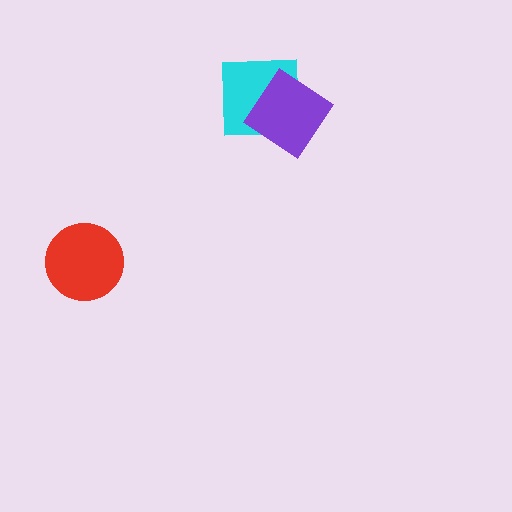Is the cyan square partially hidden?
Yes, it is partially covered by another shape.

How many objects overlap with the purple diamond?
1 object overlaps with the purple diamond.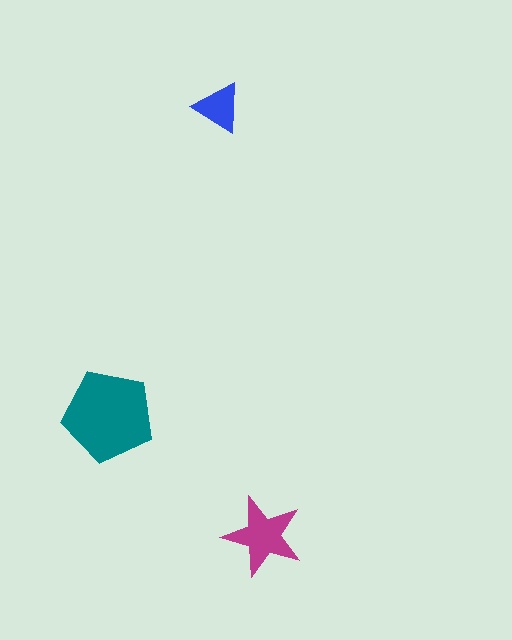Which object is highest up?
The blue triangle is topmost.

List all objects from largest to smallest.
The teal pentagon, the magenta star, the blue triangle.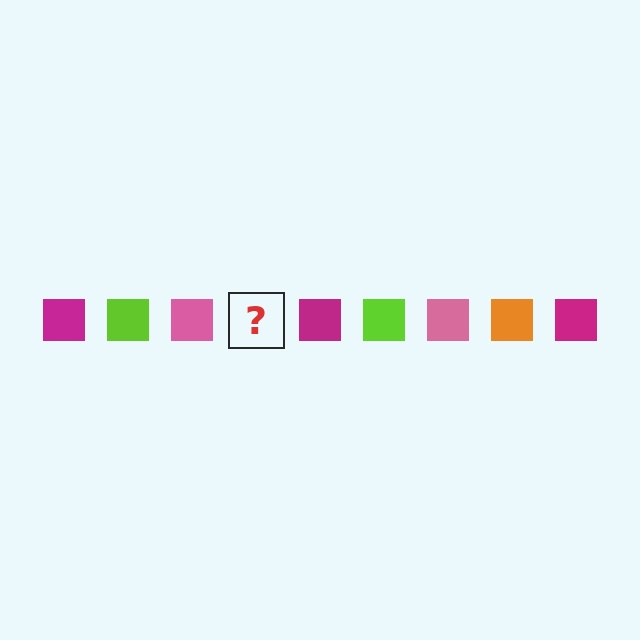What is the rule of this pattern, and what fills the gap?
The rule is that the pattern cycles through magenta, lime, pink, orange squares. The gap should be filled with an orange square.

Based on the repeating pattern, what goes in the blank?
The blank should be an orange square.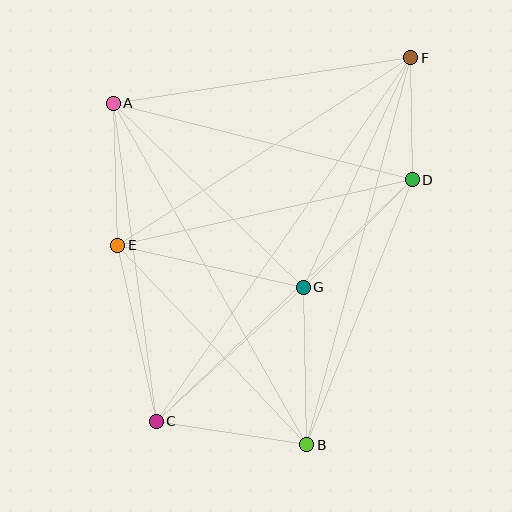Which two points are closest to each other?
Points D and F are closest to each other.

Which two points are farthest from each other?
Points C and F are farthest from each other.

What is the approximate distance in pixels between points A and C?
The distance between A and C is approximately 321 pixels.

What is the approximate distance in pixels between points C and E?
The distance between C and E is approximately 180 pixels.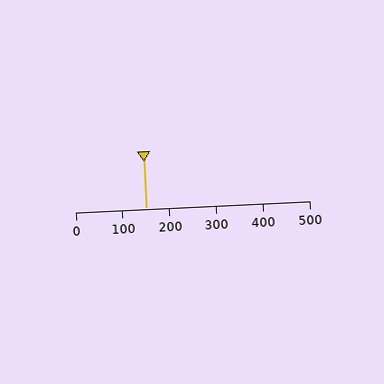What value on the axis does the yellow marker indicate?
The marker indicates approximately 150.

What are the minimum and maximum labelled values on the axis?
The axis runs from 0 to 500.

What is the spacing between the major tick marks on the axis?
The major ticks are spaced 100 apart.